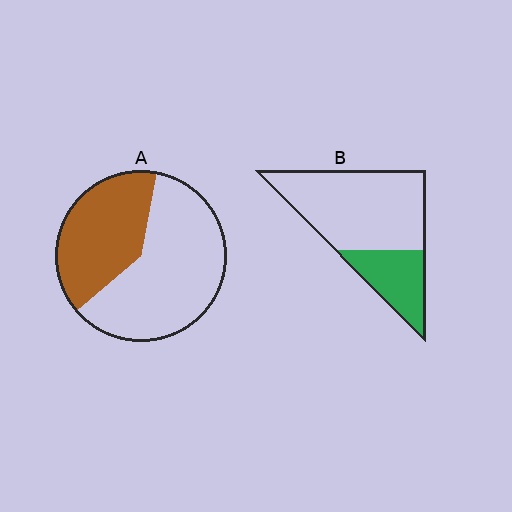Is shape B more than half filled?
No.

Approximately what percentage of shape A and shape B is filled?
A is approximately 40% and B is approximately 30%.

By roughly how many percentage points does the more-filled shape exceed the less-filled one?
By roughly 10 percentage points (A over B).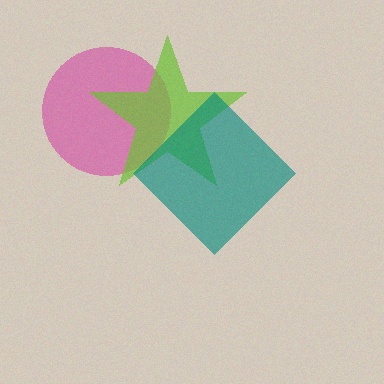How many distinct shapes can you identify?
There are 3 distinct shapes: a magenta circle, a lime star, a teal diamond.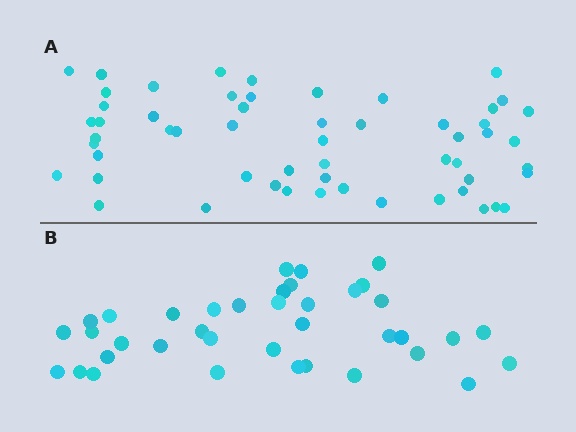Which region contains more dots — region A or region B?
Region A (the top region) has more dots.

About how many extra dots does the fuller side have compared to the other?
Region A has approximately 20 more dots than region B.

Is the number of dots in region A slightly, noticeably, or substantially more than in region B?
Region A has substantially more. The ratio is roughly 1.5 to 1.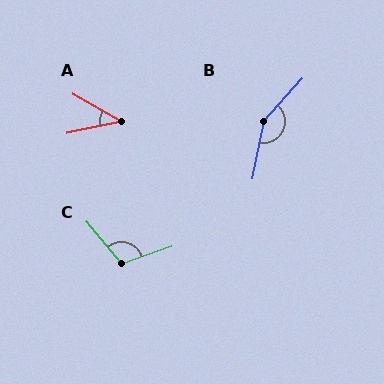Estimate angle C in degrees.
Approximately 111 degrees.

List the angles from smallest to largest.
A (42°), C (111°), B (149°).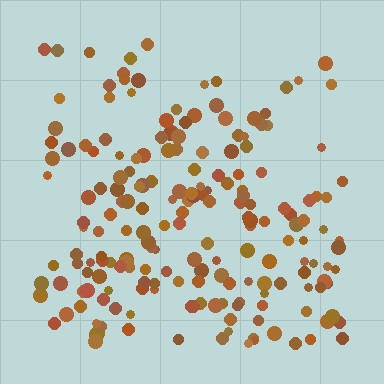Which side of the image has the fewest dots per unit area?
The top.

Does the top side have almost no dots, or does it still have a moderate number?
Still a moderate number, just noticeably fewer than the bottom.